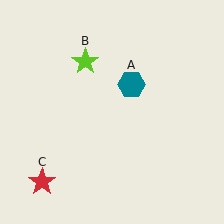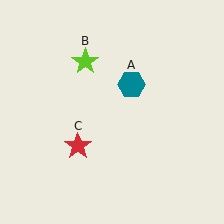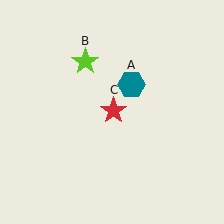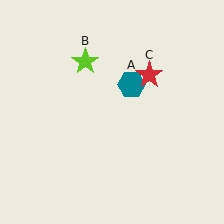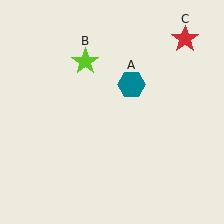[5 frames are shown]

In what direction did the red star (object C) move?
The red star (object C) moved up and to the right.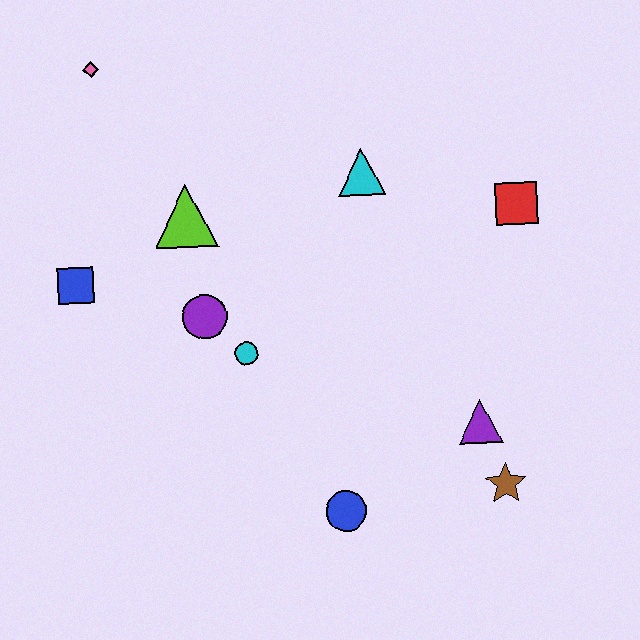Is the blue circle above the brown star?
No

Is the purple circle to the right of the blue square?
Yes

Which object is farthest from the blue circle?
The pink diamond is farthest from the blue circle.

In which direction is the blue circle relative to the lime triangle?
The blue circle is below the lime triangle.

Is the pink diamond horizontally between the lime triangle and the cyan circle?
No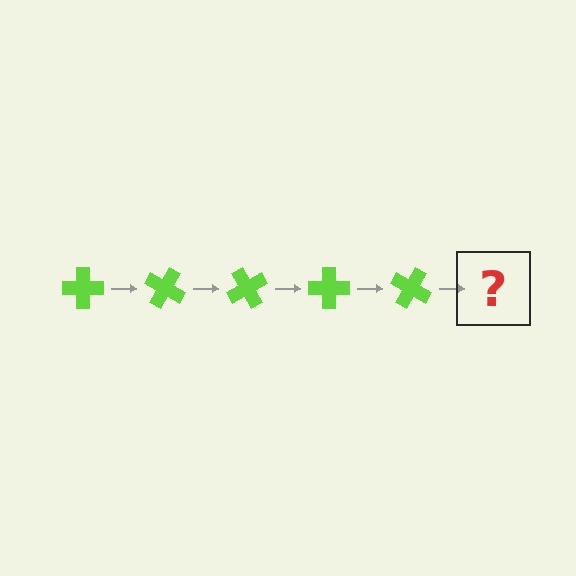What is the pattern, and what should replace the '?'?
The pattern is that the cross rotates 30 degrees each step. The '?' should be a lime cross rotated 150 degrees.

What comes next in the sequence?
The next element should be a lime cross rotated 150 degrees.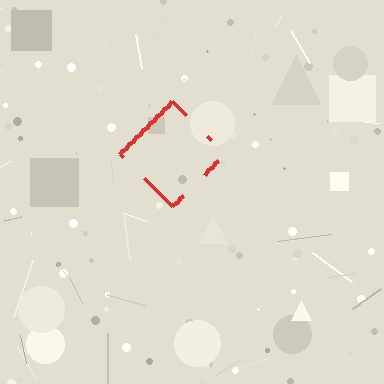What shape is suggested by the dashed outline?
The dashed outline suggests a diamond.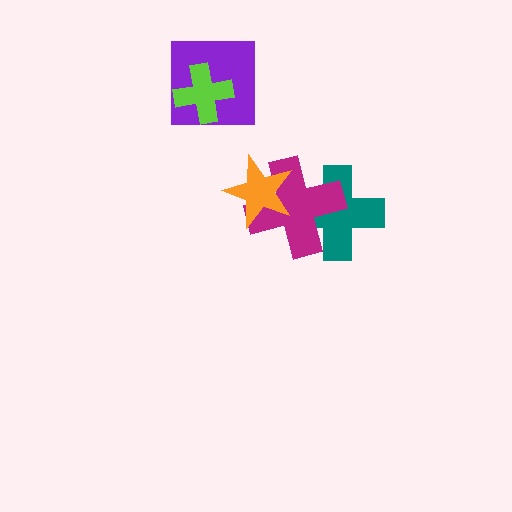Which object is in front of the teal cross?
The magenta cross is in front of the teal cross.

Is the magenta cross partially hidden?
Yes, it is partially covered by another shape.